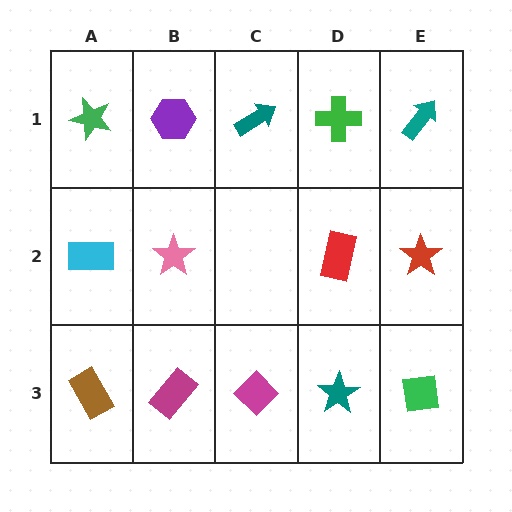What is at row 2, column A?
A cyan rectangle.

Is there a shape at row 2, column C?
No, that cell is empty.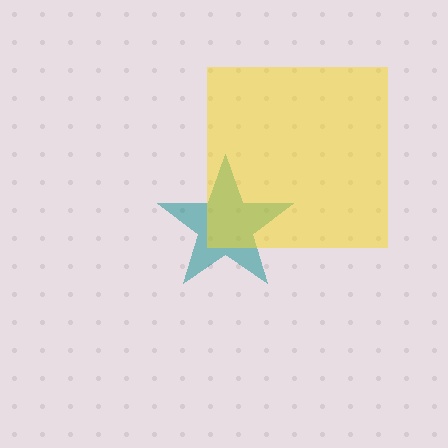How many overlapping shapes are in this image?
There are 2 overlapping shapes in the image.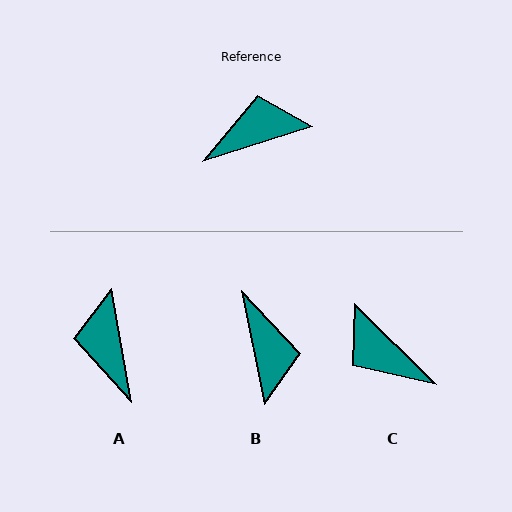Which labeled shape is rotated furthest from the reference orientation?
C, about 117 degrees away.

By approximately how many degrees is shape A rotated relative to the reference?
Approximately 82 degrees counter-clockwise.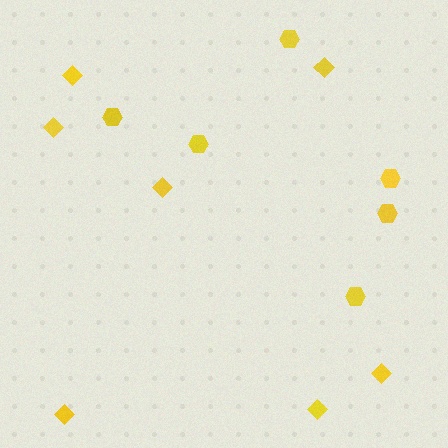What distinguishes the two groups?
There are 2 groups: one group of diamonds (7) and one group of hexagons (6).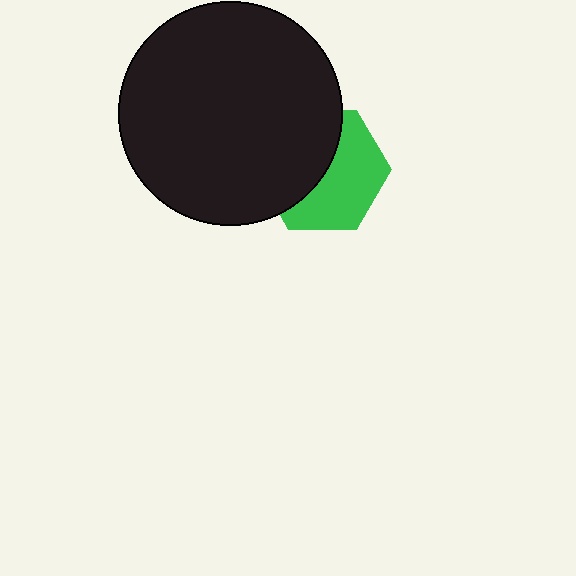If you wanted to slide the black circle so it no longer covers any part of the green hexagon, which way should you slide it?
Slide it left — that is the most direct way to separate the two shapes.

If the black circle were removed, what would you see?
You would see the complete green hexagon.